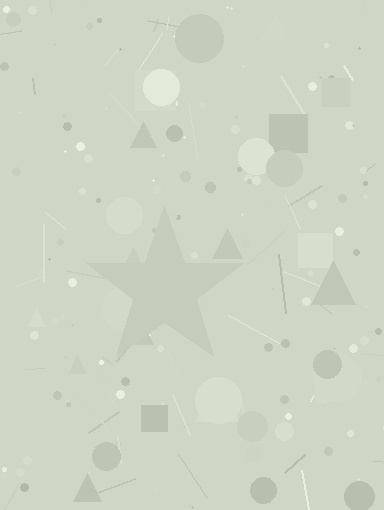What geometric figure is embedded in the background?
A star is embedded in the background.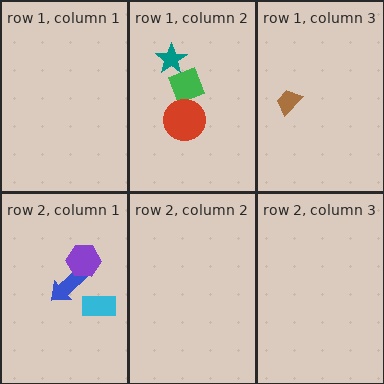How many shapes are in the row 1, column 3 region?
1.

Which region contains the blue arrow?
The row 2, column 1 region.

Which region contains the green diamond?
The row 1, column 2 region.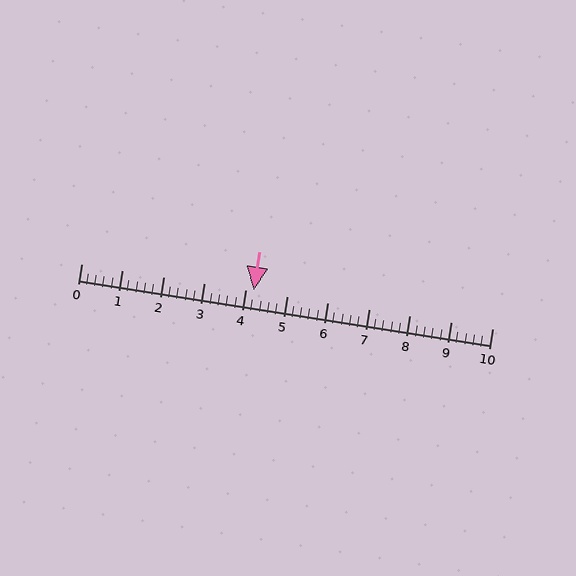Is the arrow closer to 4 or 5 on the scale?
The arrow is closer to 4.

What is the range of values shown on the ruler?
The ruler shows values from 0 to 10.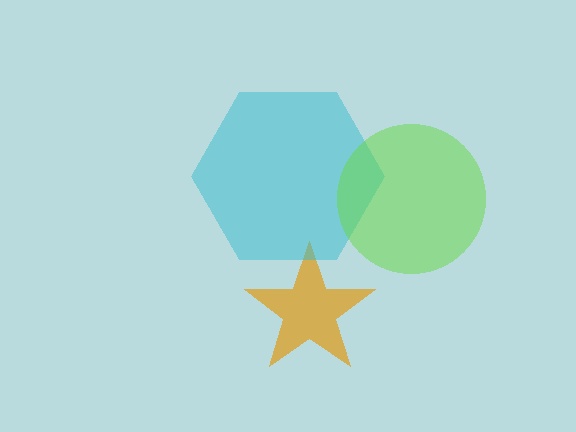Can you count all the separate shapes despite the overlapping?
Yes, there are 3 separate shapes.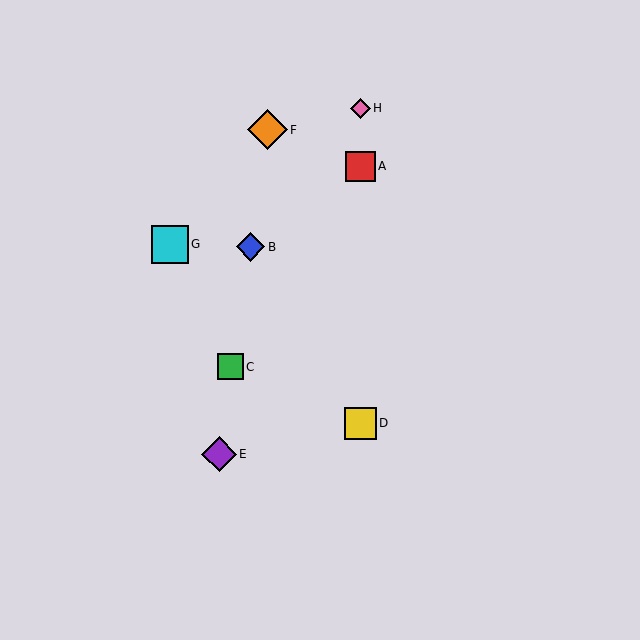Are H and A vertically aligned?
Yes, both are at x≈360.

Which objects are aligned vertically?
Objects A, D, H are aligned vertically.